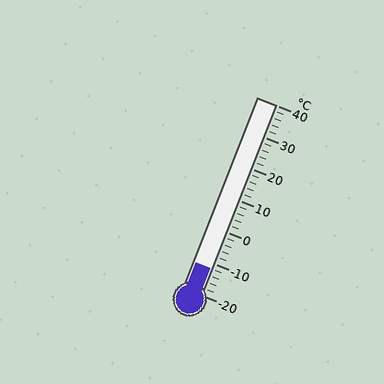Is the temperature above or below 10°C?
The temperature is below 10°C.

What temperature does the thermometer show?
The thermometer shows approximately -12°C.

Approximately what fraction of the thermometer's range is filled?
The thermometer is filled to approximately 15% of its range.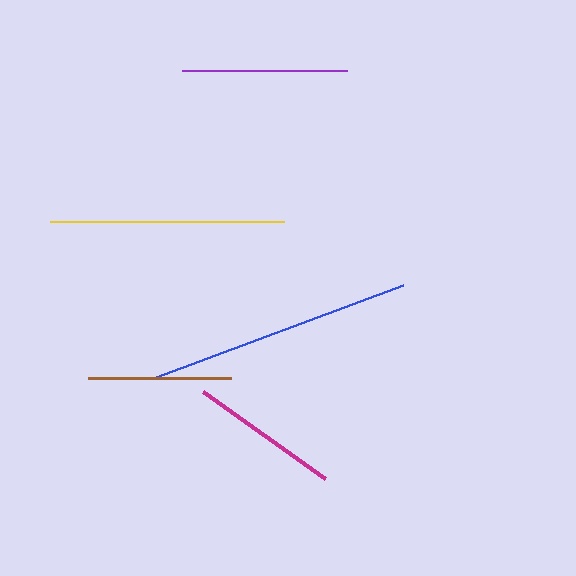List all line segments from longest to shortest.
From longest to shortest: blue, yellow, purple, magenta, brown.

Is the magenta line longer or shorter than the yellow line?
The yellow line is longer than the magenta line.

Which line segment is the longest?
The blue line is the longest at approximately 263 pixels.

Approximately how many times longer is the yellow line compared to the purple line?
The yellow line is approximately 1.4 times the length of the purple line.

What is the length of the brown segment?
The brown segment is approximately 143 pixels long.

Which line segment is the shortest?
The brown line is the shortest at approximately 143 pixels.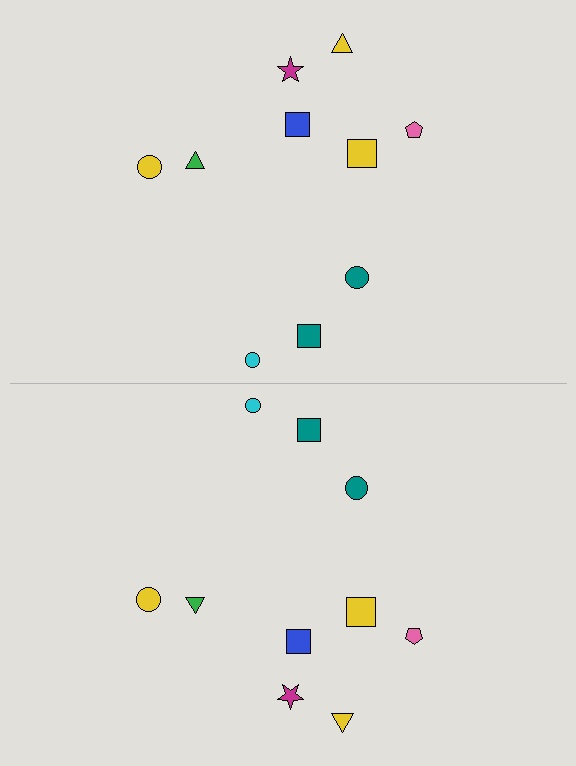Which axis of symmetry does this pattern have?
The pattern has a horizontal axis of symmetry running through the center of the image.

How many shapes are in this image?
There are 20 shapes in this image.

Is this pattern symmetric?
Yes, this pattern has bilateral (reflection) symmetry.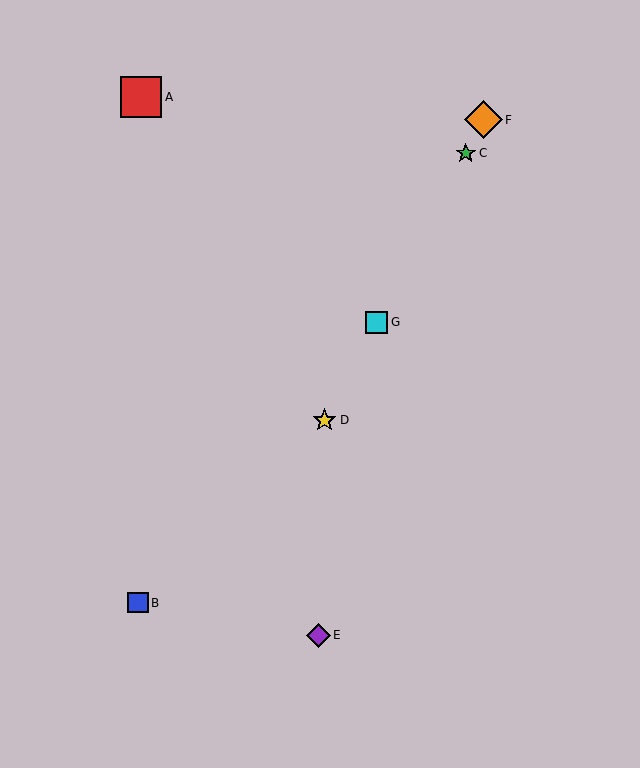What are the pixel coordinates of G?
Object G is at (376, 322).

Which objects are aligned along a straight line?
Objects C, D, F, G are aligned along a straight line.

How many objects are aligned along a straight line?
4 objects (C, D, F, G) are aligned along a straight line.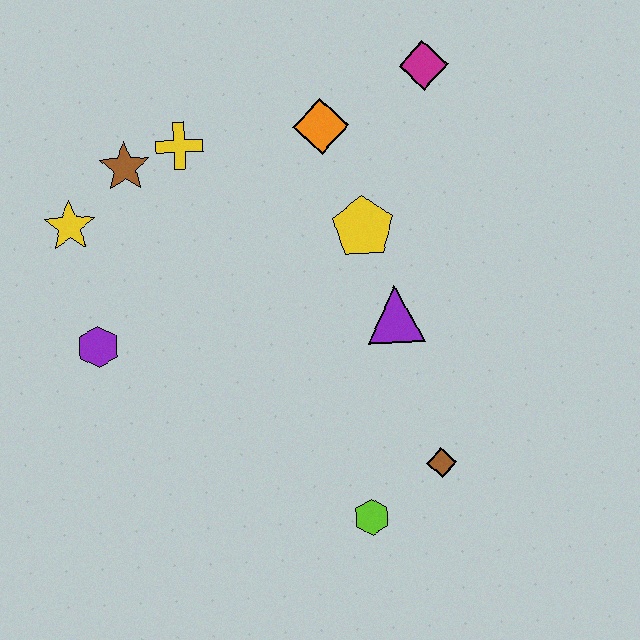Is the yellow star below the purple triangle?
No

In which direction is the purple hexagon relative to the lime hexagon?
The purple hexagon is to the left of the lime hexagon.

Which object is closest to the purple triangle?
The yellow pentagon is closest to the purple triangle.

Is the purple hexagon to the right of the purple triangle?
No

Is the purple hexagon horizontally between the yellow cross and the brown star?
No